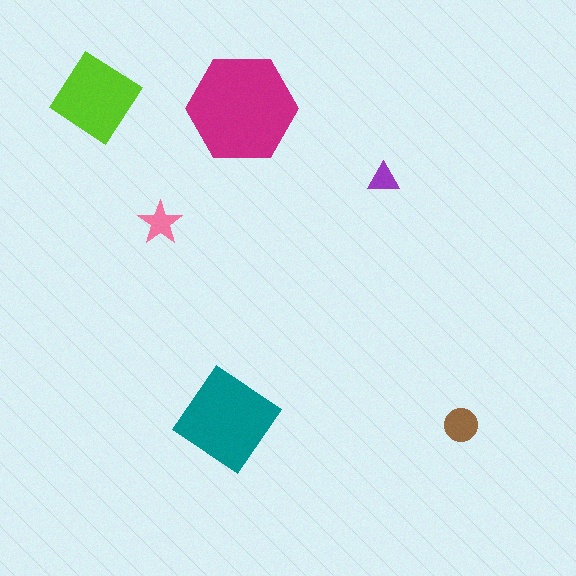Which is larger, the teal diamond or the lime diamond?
The teal diamond.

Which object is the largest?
The magenta hexagon.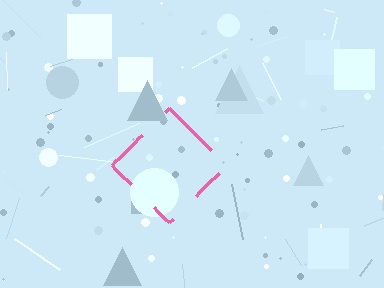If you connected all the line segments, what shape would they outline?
They would outline a diamond.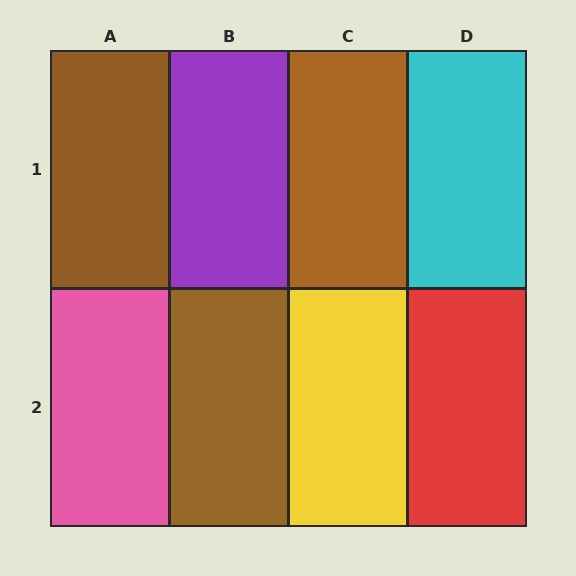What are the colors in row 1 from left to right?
Brown, purple, brown, cyan.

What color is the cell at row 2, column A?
Pink.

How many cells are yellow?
1 cell is yellow.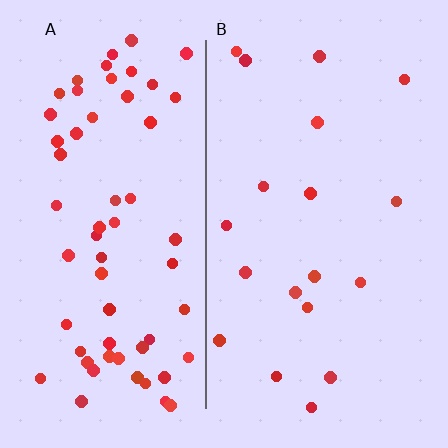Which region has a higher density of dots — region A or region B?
A (the left).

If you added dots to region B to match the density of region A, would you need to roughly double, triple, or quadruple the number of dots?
Approximately triple.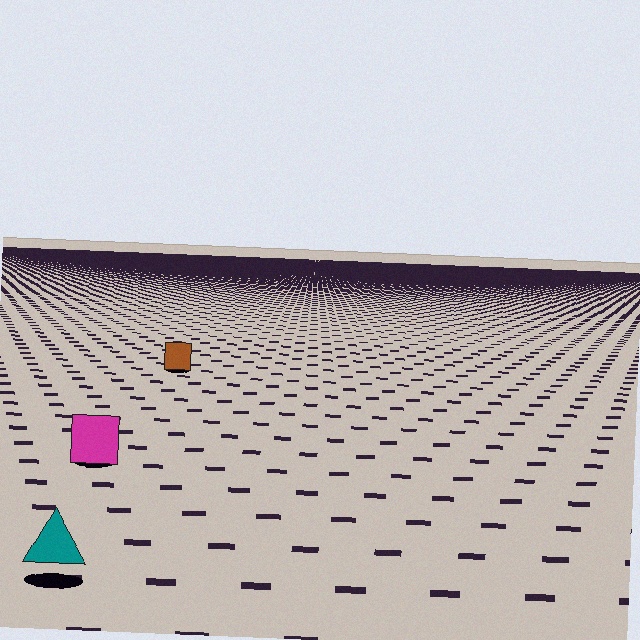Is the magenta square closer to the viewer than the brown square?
Yes. The magenta square is closer — you can tell from the texture gradient: the ground texture is coarser near it.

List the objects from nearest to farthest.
From nearest to farthest: the teal triangle, the magenta square, the brown square.